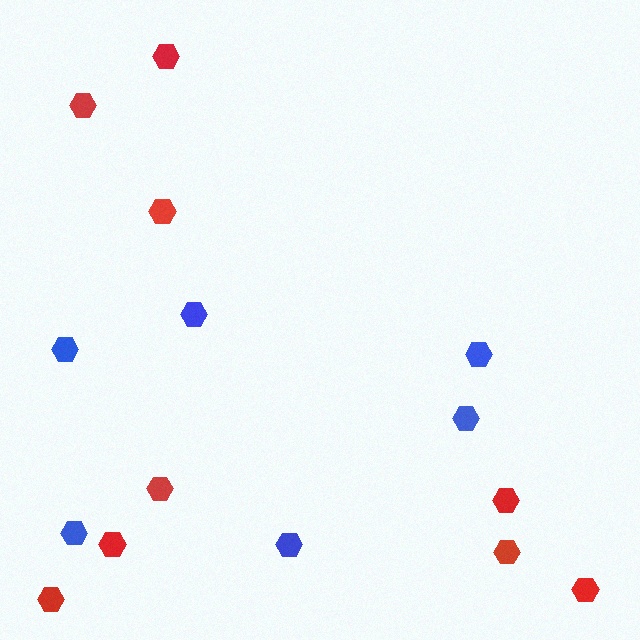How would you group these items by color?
There are 2 groups: one group of red hexagons (9) and one group of blue hexagons (6).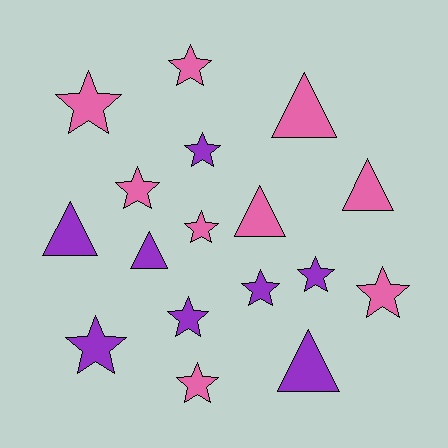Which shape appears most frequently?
Star, with 11 objects.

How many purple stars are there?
There are 5 purple stars.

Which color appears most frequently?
Pink, with 9 objects.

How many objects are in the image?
There are 17 objects.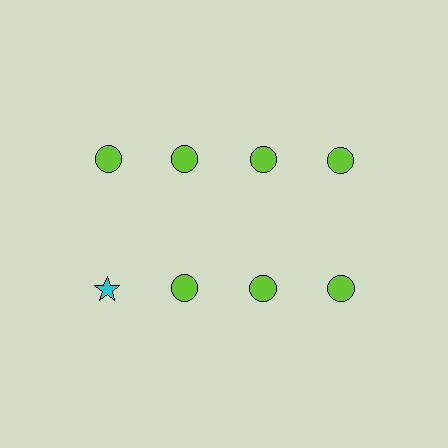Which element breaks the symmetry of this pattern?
The cyan star in the second row, leftmost column breaks the symmetry. All other shapes are lime circles.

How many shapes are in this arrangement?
There are 8 shapes arranged in a grid pattern.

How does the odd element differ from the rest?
It differs in both color (cyan instead of lime) and shape (star instead of circle).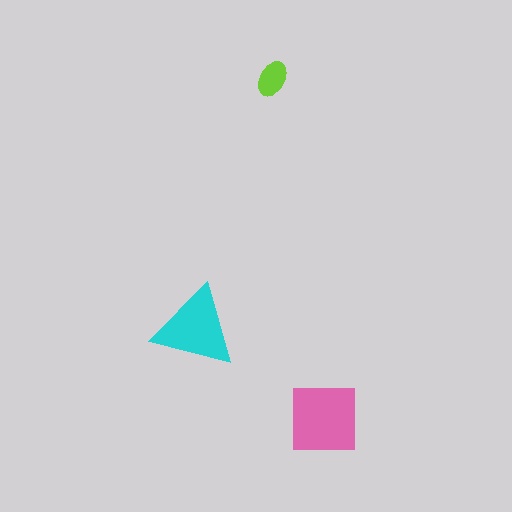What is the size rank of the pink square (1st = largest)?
1st.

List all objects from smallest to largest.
The lime ellipse, the cyan triangle, the pink square.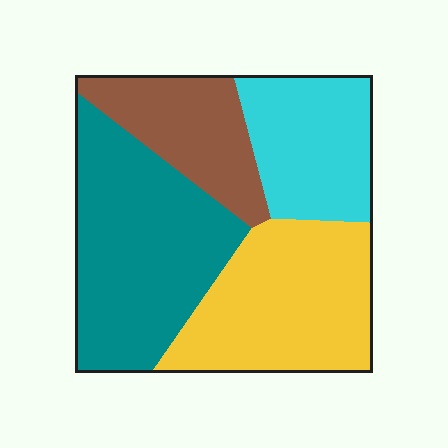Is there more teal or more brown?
Teal.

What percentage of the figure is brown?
Brown takes up about one sixth (1/6) of the figure.